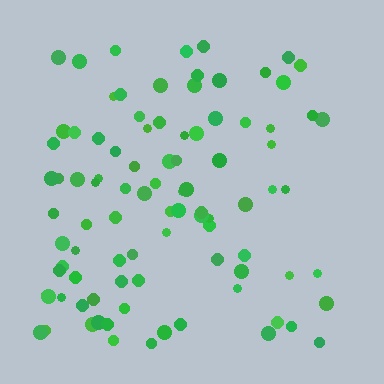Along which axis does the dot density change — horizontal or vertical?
Horizontal.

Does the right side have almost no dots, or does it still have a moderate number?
Still a moderate number, just noticeably fewer than the left.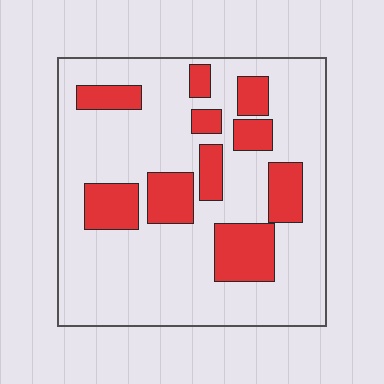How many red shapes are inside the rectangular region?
10.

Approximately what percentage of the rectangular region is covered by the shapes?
Approximately 25%.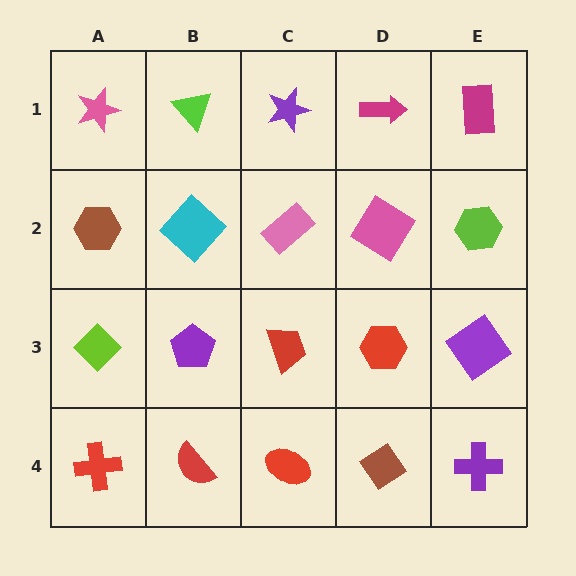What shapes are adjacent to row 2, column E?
A magenta rectangle (row 1, column E), a purple diamond (row 3, column E), a pink diamond (row 2, column D).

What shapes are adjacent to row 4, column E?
A purple diamond (row 3, column E), a brown diamond (row 4, column D).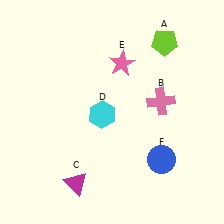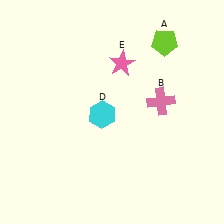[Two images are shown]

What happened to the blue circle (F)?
The blue circle (F) was removed in Image 2. It was in the bottom-right area of Image 1.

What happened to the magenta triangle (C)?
The magenta triangle (C) was removed in Image 2. It was in the bottom-left area of Image 1.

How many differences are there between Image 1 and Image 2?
There are 2 differences between the two images.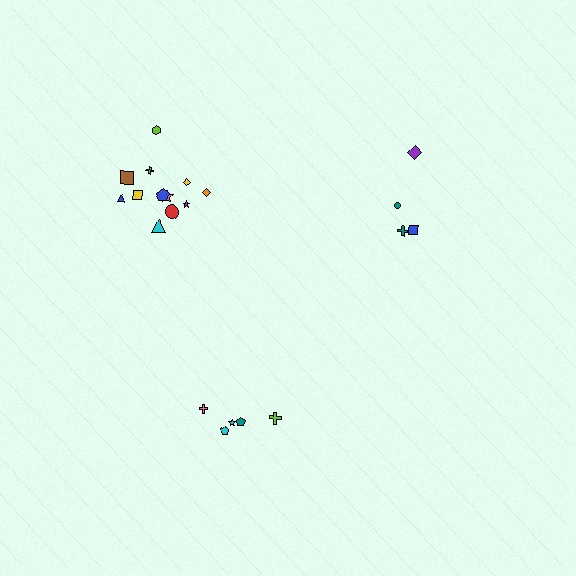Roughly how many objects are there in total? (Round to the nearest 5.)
Roughly 20 objects in total.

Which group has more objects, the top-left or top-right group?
The top-left group.